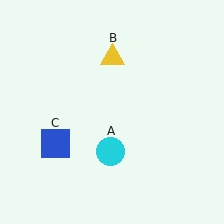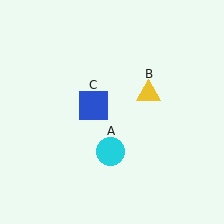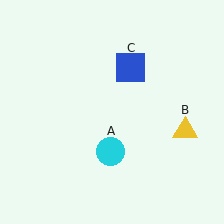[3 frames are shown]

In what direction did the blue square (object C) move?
The blue square (object C) moved up and to the right.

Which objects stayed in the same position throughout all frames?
Cyan circle (object A) remained stationary.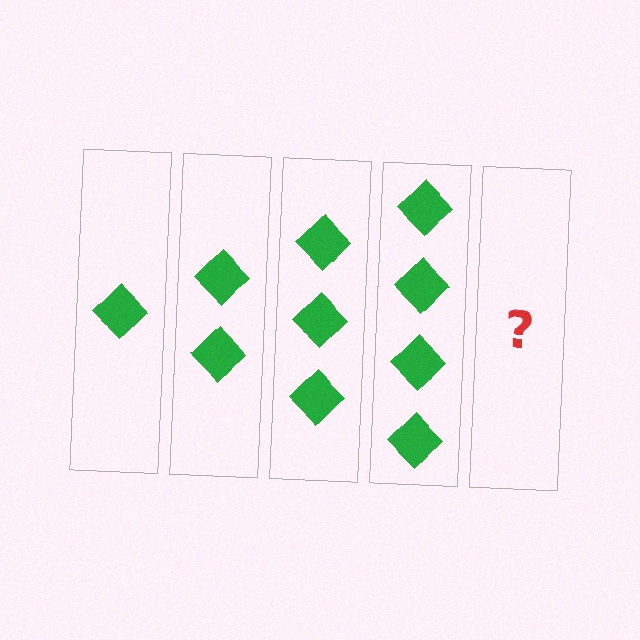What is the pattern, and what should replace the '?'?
The pattern is that each step adds one more diamond. The '?' should be 5 diamonds.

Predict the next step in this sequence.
The next step is 5 diamonds.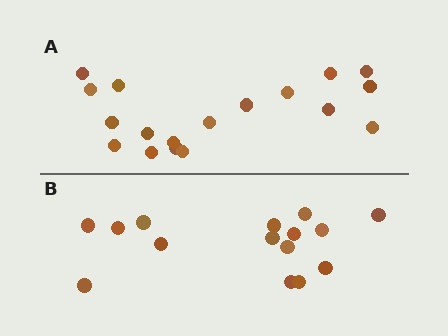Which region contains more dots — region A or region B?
Region A (the top region) has more dots.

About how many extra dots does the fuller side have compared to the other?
Region A has just a few more — roughly 2 or 3 more dots than region B.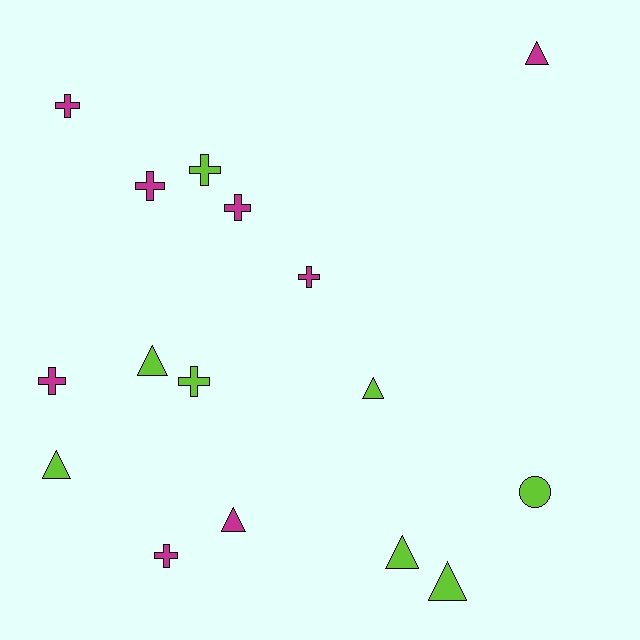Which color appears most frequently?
Magenta, with 8 objects.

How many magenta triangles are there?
There are 2 magenta triangles.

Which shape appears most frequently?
Cross, with 8 objects.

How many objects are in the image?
There are 16 objects.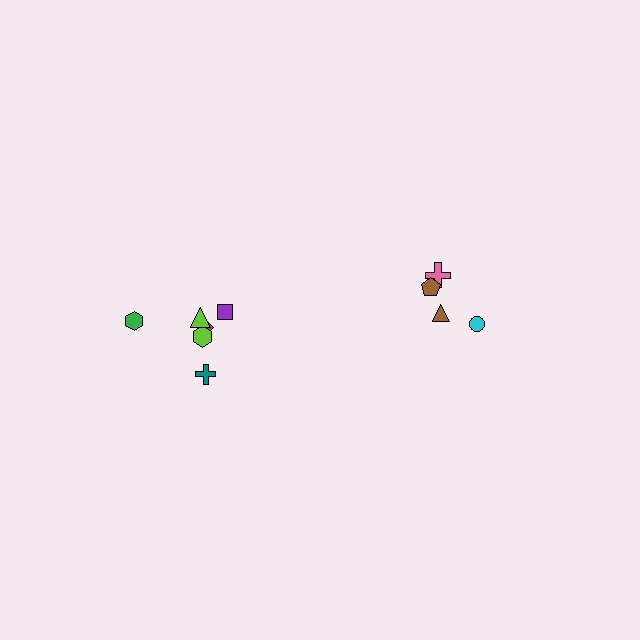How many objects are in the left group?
There are 6 objects.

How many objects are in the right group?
There are 4 objects.